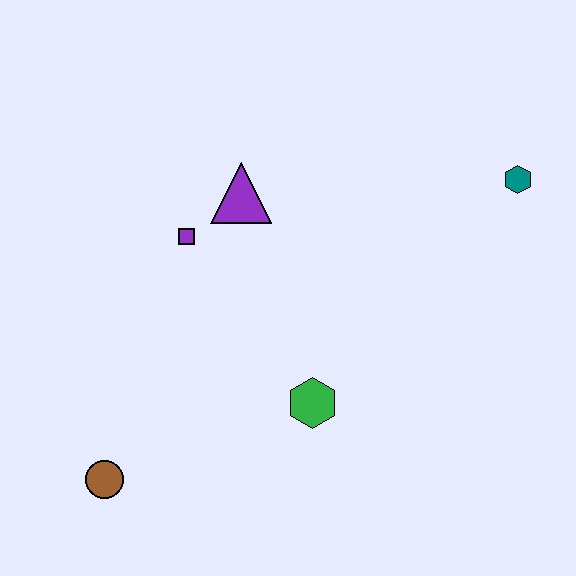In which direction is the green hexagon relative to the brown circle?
The green hexagon is to the right of the brown circle.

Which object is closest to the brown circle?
The green hexagon is closest to the brown circle.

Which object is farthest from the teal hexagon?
The brown circle is farthest from the teal hexagon.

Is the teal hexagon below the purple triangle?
No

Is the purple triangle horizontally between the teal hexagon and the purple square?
Yes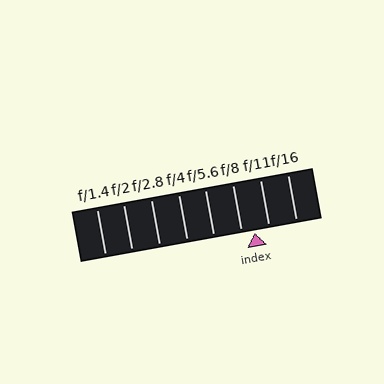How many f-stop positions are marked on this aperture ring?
There are 8 f-stop positions marked.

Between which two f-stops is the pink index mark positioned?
The index mark is between f/8 and f/11.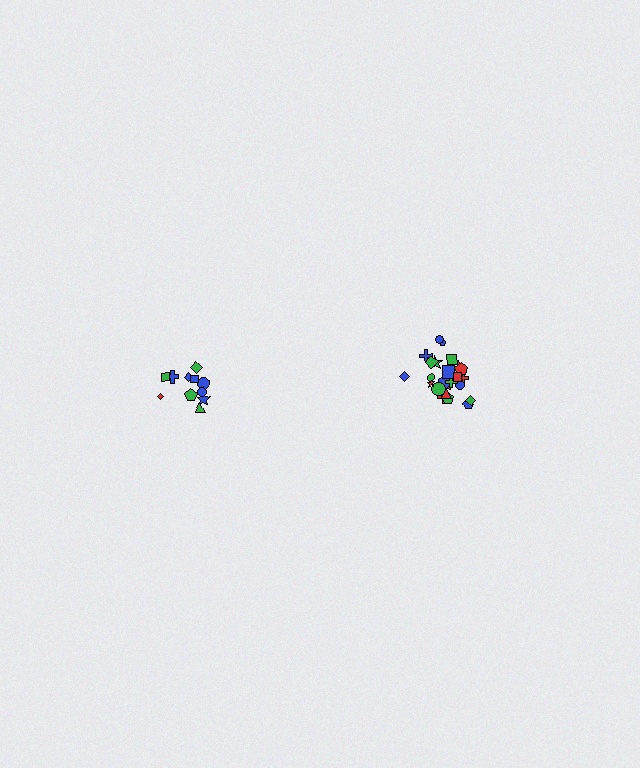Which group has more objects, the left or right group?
The right group.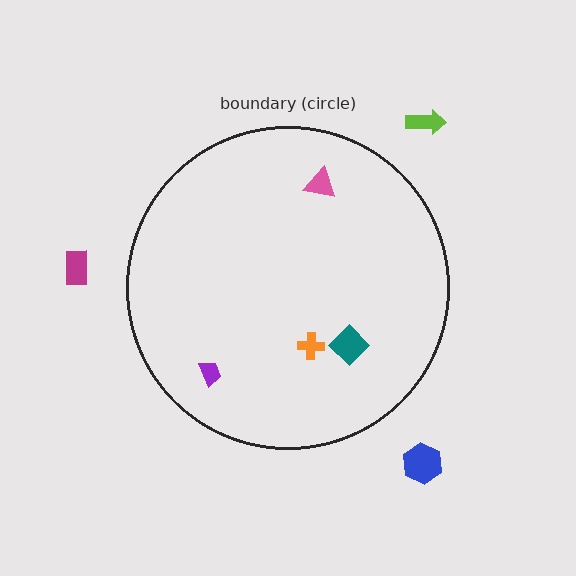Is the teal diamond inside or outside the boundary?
Inside.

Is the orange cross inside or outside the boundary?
Inside.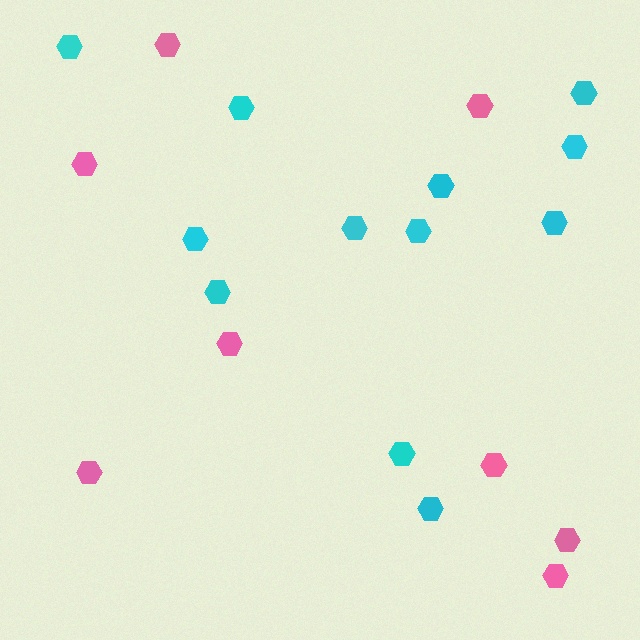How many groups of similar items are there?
There are 2 groups: one group of pink hexagons (8) and one group of cyan hexagons (12).